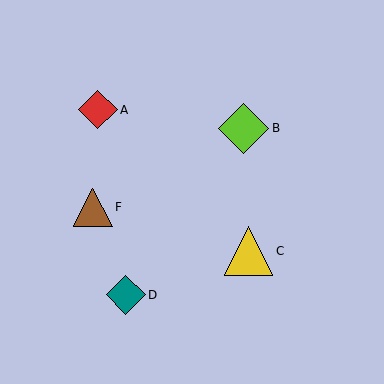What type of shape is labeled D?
Shape D is a teal diamond.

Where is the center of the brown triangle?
The center of the brown triangle is at (93, 207).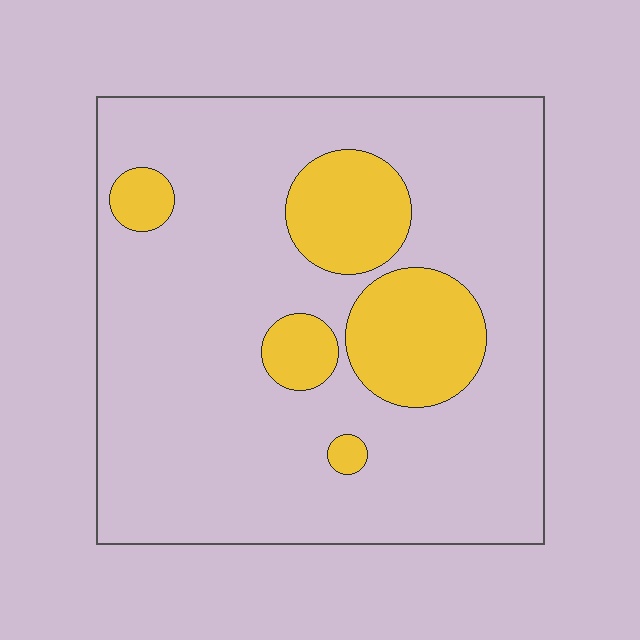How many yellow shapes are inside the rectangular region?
5.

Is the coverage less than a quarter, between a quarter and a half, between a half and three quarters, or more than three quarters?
Less than a quarter.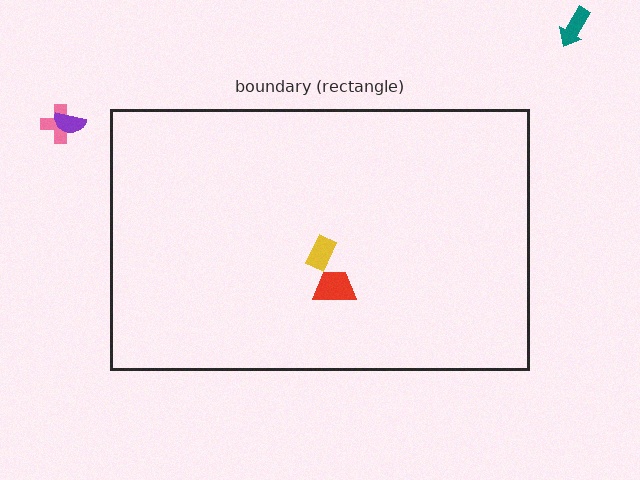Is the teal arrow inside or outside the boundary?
Outside.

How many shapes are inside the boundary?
2 inside, 3 outside.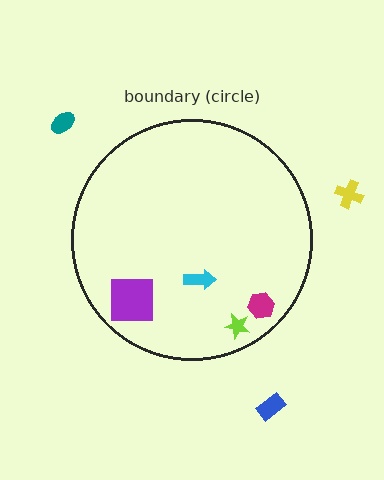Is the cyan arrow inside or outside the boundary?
Inside.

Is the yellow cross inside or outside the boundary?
Outside.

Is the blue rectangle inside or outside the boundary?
Outside.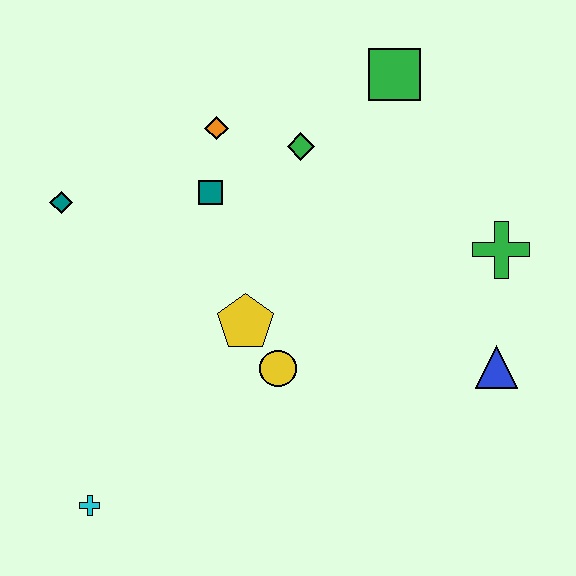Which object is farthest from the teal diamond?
The blue triangle is farthest from the teal diamond.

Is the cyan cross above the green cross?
No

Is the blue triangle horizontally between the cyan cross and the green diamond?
No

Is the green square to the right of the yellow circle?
Yes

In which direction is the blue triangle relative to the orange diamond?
The blue triangle is to the right of the orange diamond.